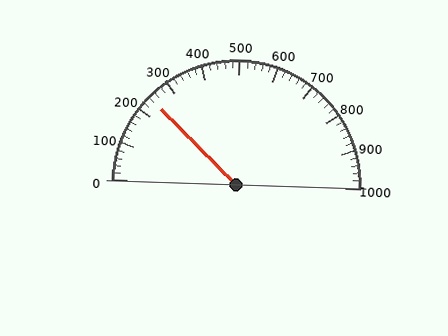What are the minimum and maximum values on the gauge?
The gauge ranges from 0 to 1000.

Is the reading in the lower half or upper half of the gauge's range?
The reading is in the lower half of the range (0 to 1000).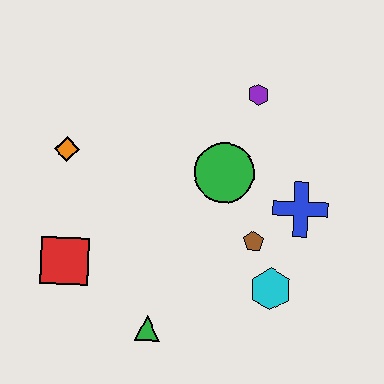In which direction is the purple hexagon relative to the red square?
The purple hexagon is to the right of the red square.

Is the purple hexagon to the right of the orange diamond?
Yes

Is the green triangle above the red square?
No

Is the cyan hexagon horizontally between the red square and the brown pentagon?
No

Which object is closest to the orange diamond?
The red square is closest to the orange diamond.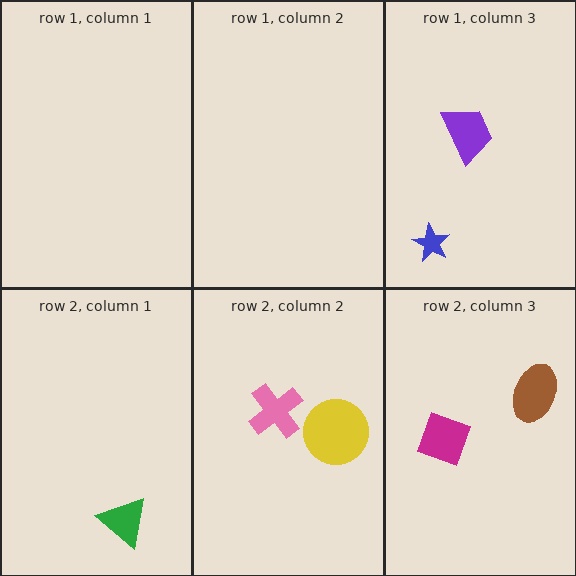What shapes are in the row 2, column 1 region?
The green triangle.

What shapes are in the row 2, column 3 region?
The brown ellipse, the magenta diamond.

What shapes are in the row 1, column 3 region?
The purple trapezoid, the blue star.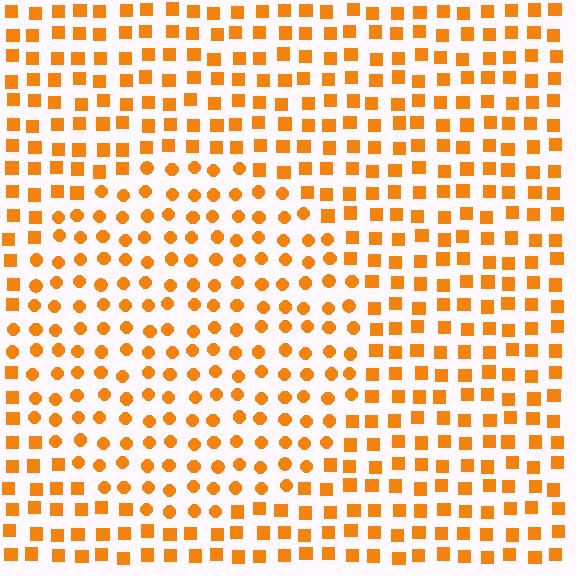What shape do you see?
I see a circle.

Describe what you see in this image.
The image is filled with small orange elements arranged in a uniform grid. A circle-shaped region contains circles, while the surrounding area contains squares. The boundary is defined purely by the change in element shape.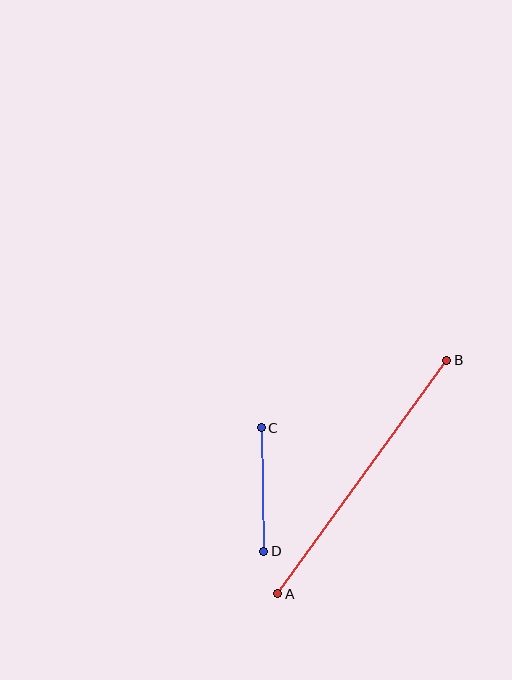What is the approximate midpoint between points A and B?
The midpoint is at approximately (362, 477) pixels.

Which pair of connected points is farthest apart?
Points A and B are farthest apart.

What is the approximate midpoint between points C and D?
The midpoint is at approximately (263, 489) pixels.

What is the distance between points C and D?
The distance is approximately 124 pixels.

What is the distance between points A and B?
The distance is approximately 288 pixels.